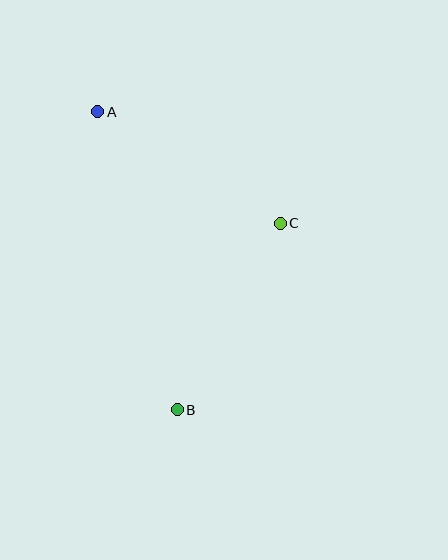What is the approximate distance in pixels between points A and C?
The distance between A and C is approximately 214 pixels.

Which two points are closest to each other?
Points B and C are closest to each other.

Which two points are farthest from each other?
Points A and B are farthest from each other.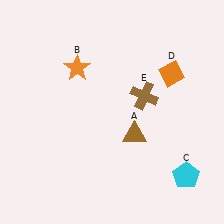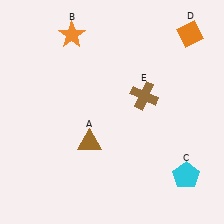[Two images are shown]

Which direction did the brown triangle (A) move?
The brown triangle (A) moved left.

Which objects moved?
The objects that moved are: the brown triangle (A), the orange star (B), the orange diamond (D).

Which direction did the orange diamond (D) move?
The orange diamond (D) moved up.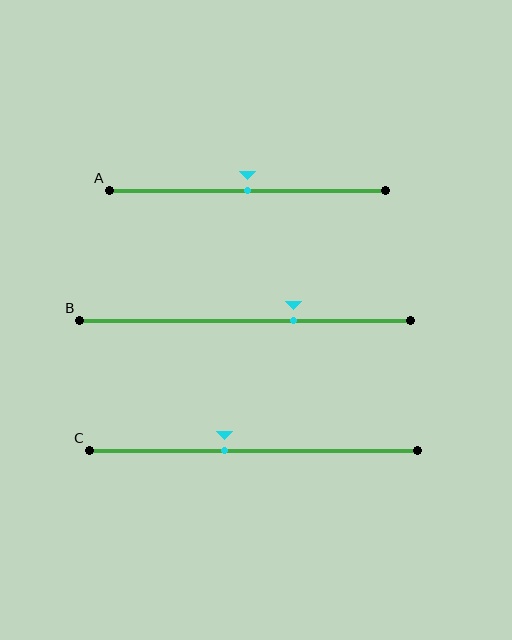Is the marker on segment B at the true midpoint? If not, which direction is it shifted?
No, the marker on segment B is shifted to the right by about 14% of the segment length.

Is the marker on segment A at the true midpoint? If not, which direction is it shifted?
Yes, the marker on segment A is at the true midpoint.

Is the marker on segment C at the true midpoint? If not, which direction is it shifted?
No, the marker on segment C is shifted to the left by about 9% of the segment length.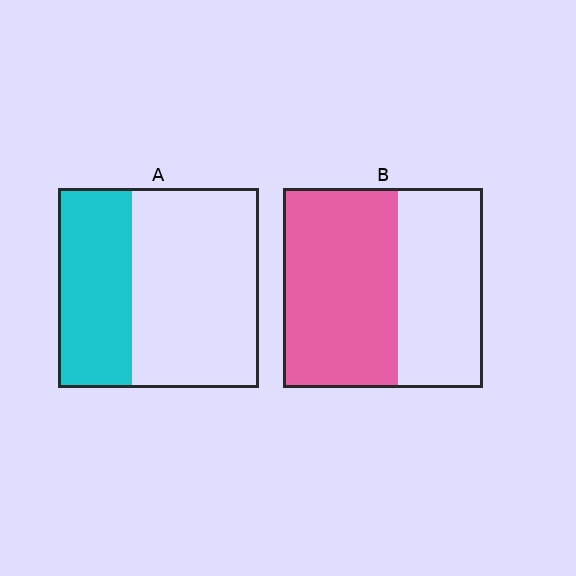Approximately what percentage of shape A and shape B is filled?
A is approximately 35% and B is approximately 55%.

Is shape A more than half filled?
No.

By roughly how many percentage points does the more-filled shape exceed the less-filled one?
By roughly 20 percentage points (B over A).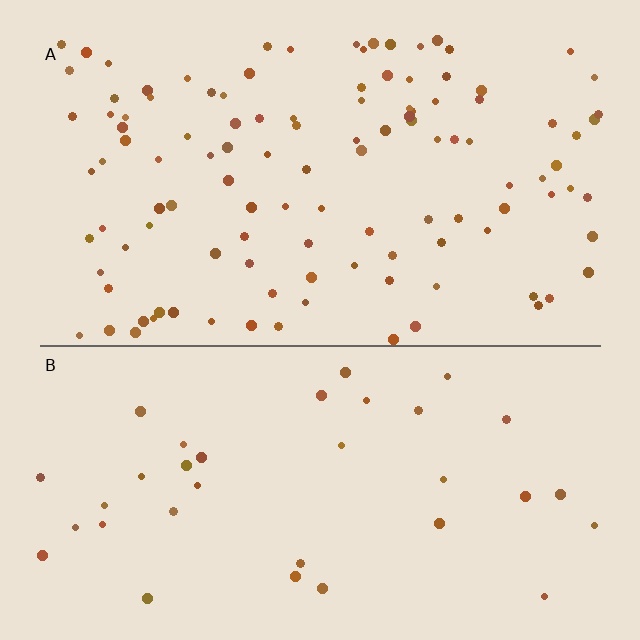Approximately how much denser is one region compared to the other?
Approximately 3.2× — region A over region B.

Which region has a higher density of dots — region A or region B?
A (the top).